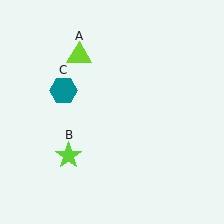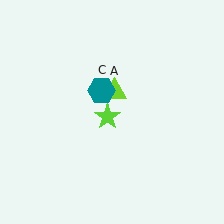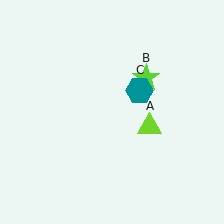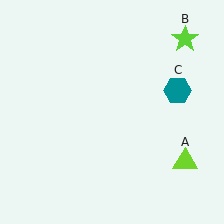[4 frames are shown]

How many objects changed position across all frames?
3 objects changed position: lime triangle (object A), lime star (object B), teal hexagon (object C).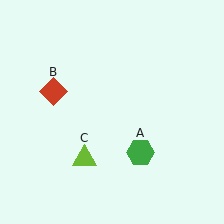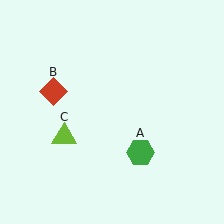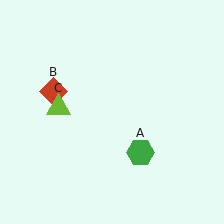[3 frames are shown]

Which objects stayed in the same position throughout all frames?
Green hexagon (object A) and red diamond (object B) remained stationary.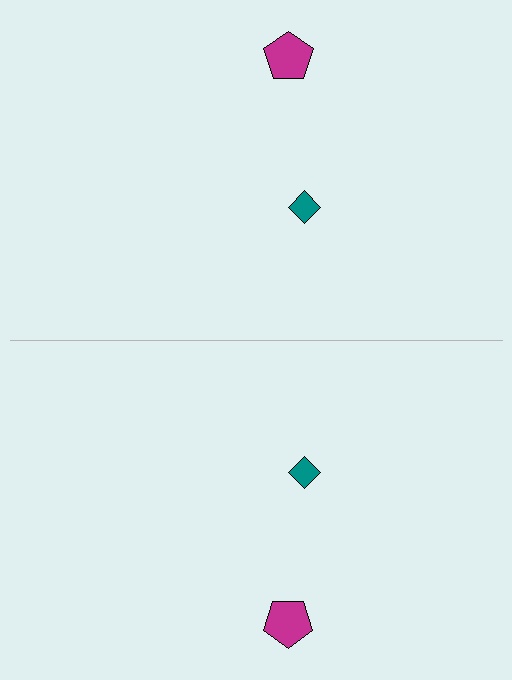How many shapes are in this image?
There are 4 shapes in this image.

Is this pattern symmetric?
Yes, this pattern has bilateral (reflection) symmetry.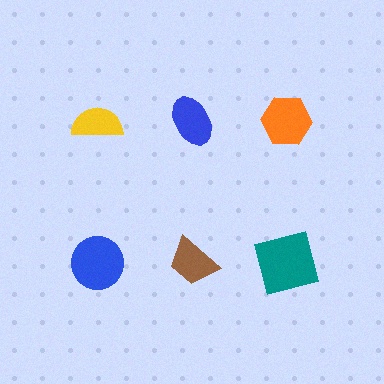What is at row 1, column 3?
An orange hexagon.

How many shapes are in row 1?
3 shapes.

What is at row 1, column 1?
A yellow semicircle.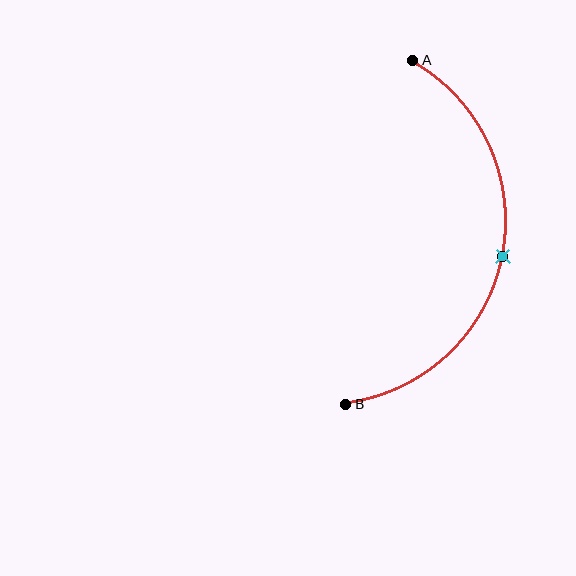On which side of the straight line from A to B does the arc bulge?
The arc bulges to the right of the straight line connecting A and B.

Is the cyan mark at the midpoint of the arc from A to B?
Yes. The cyan mark lies on the arc at equal arc-length from both A and B — it is the arc midpoint.